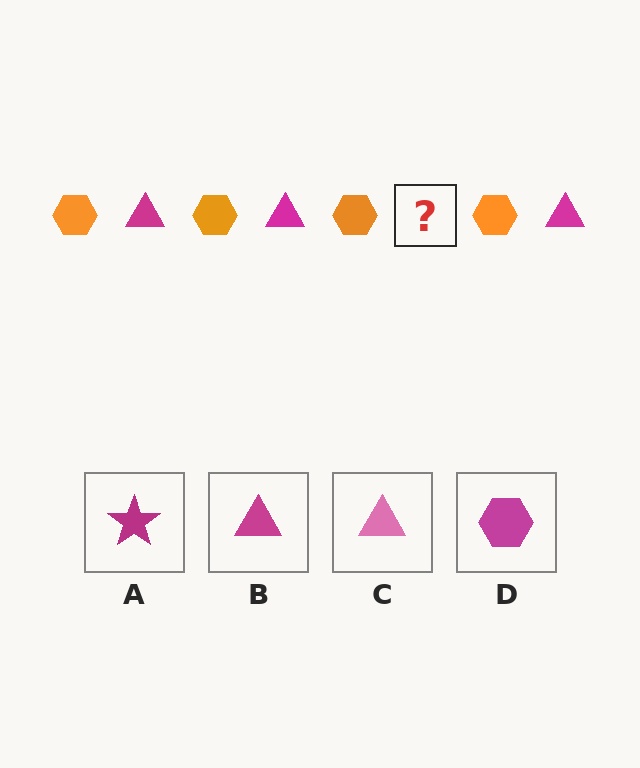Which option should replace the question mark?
Option B.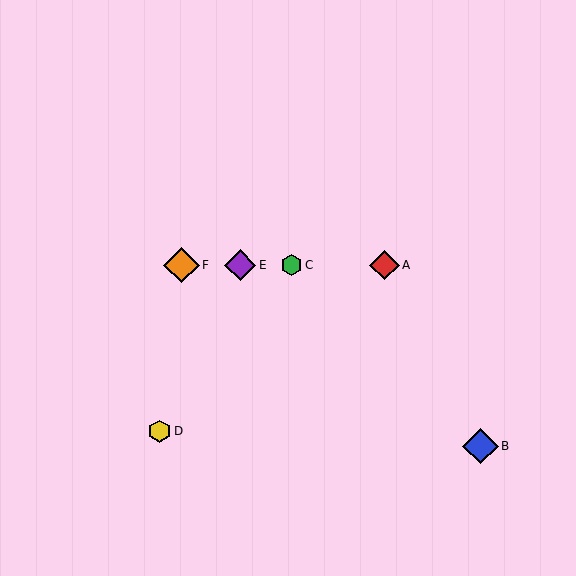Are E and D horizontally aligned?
No, E is at y≈265 and D is at y≈431.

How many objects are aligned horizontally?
4 objects (A, C, E, F) are aligned horizontally.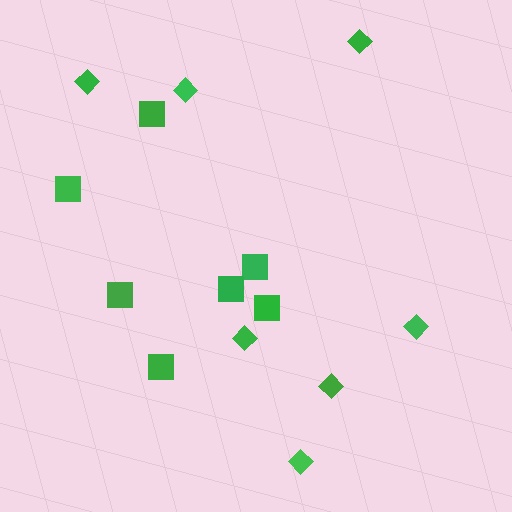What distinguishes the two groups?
There are 2 groups: one group of diamonds (7) and one group of squares (7).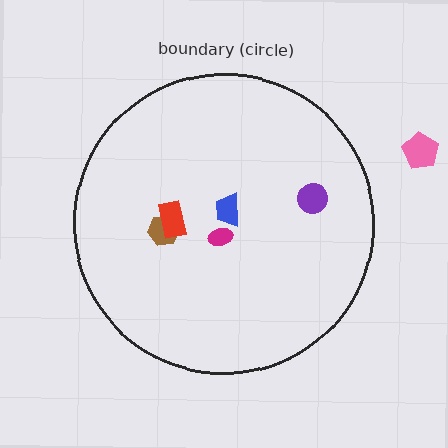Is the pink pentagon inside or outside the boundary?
Outside.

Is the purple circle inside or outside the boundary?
Inside.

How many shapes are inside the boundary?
5 inside, 1 outside.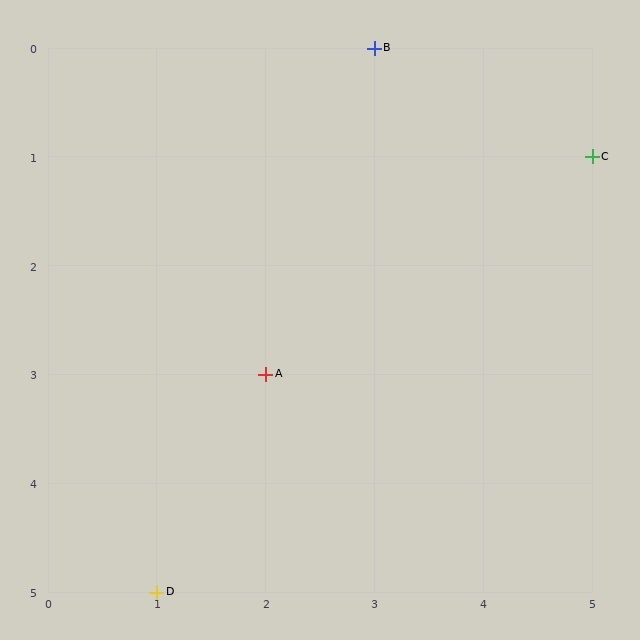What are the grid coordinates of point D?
Point D is at grid coordinates (1, 5).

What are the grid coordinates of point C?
Point C is at grid coordinates (5, 1).